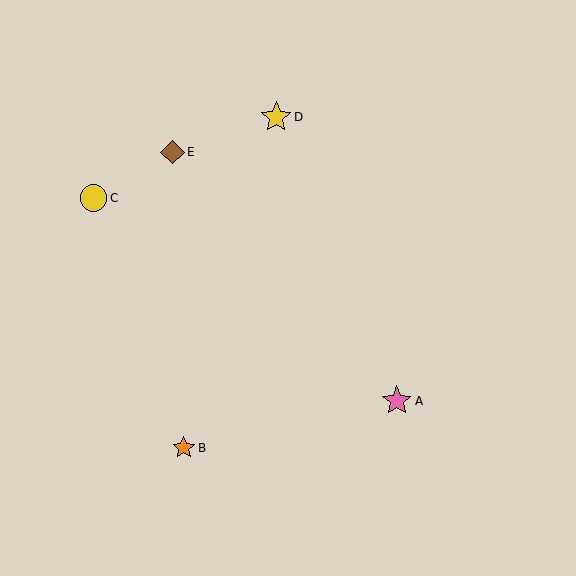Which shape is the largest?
The yellow star (labeled D) is the largest.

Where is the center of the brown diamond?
The center of the brown diamond is at (173, 152).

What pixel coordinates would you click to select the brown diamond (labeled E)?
Click at (173, 152) to select the brown diamond E.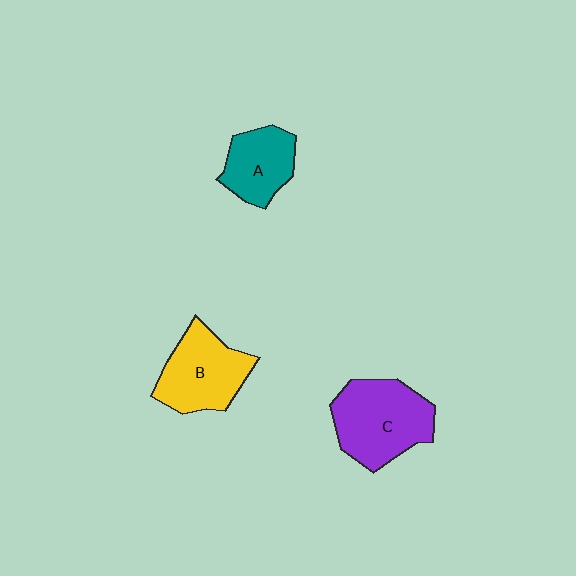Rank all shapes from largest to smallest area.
From largest to smallest: C (purple), B (yellow), A (teal).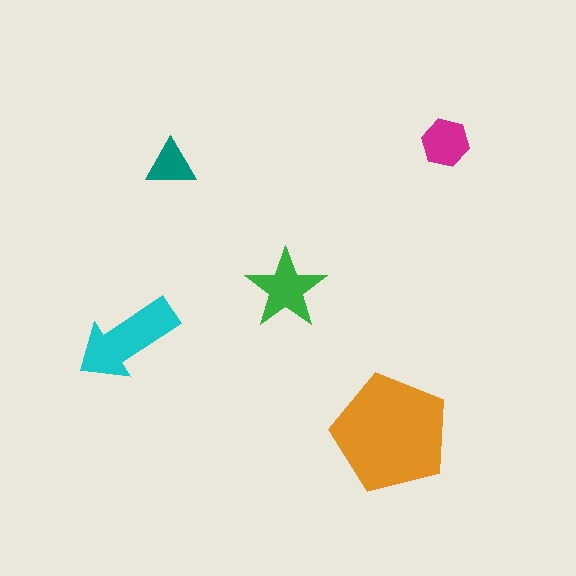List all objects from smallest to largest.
The teal triangle, the magenta hexagon, the green star, the cyan arrow, the orange pentagon.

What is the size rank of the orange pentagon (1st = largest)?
1st.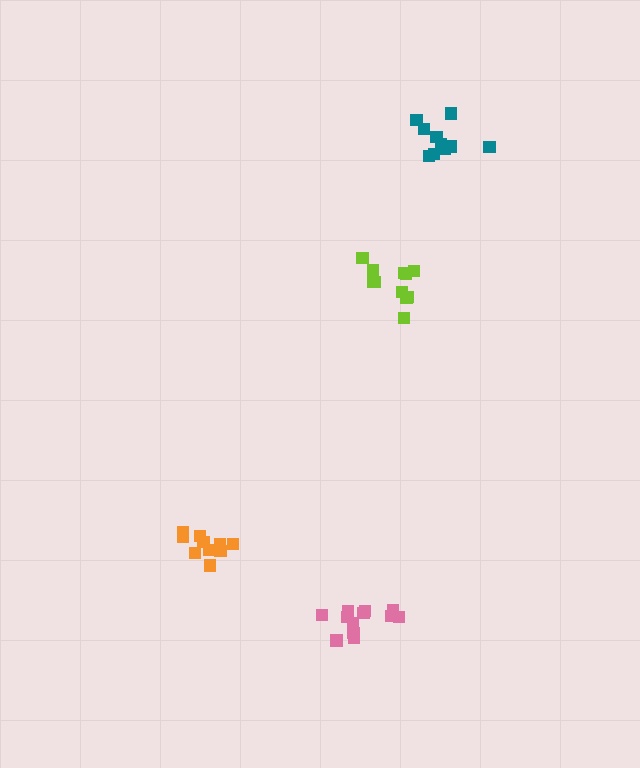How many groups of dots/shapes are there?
There are 4 groups.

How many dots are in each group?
Group 1: 10 dots, Group 2: 10 dots, Group 3: 12 dots, Group 4: 11 dots (43 total).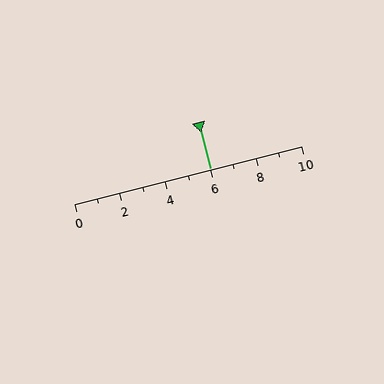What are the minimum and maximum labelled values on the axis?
The axis runs from 0 to 10.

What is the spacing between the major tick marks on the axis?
The major ticks are spaced 2 apart.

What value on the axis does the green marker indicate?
The marker indicates approximately 6.